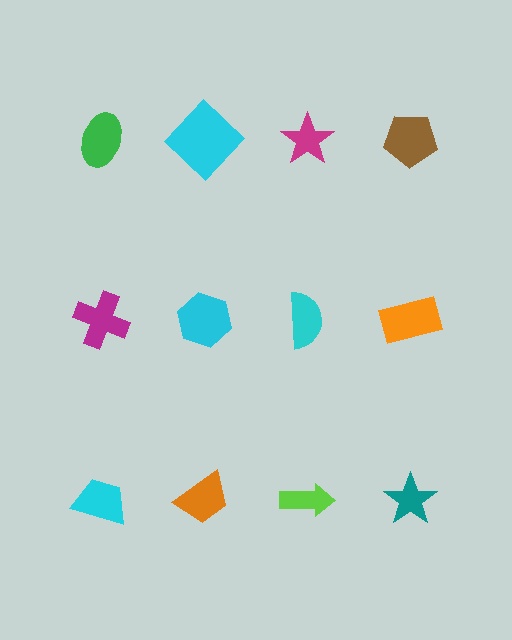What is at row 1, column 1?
A green ellipse.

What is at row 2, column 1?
A magenta cross.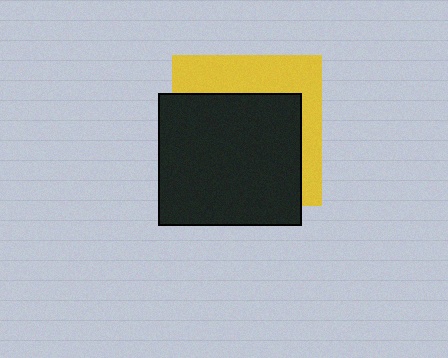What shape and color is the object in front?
The object in front is a black rectangle.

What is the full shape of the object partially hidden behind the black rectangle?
The partially hidden object is a yellow square.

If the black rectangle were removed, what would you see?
You would see the complete yellow square.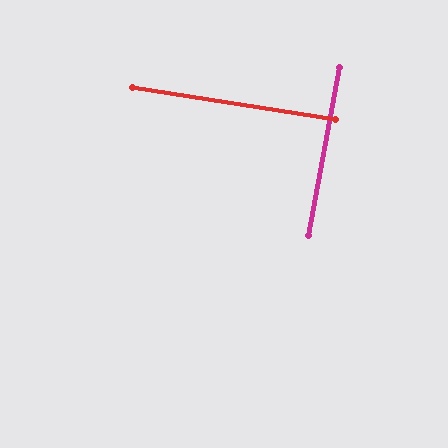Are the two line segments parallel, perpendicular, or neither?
Perpendicular — they meet at approximately 89°.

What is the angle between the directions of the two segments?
Approximately 89 degrees.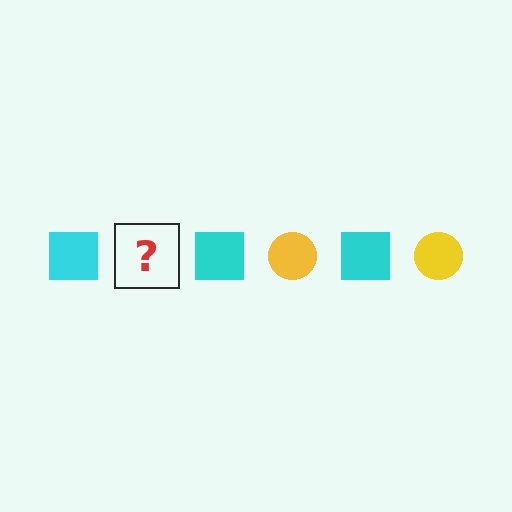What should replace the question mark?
The question mark should be replaced with a yellow circle.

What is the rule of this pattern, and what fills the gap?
The rule is that the pattern alternates between cyan square and yellow circle. The gap should be filled with a yellow circle.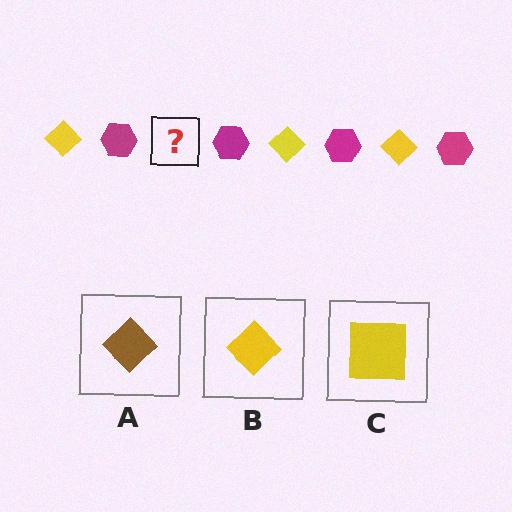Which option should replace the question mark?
Option B.